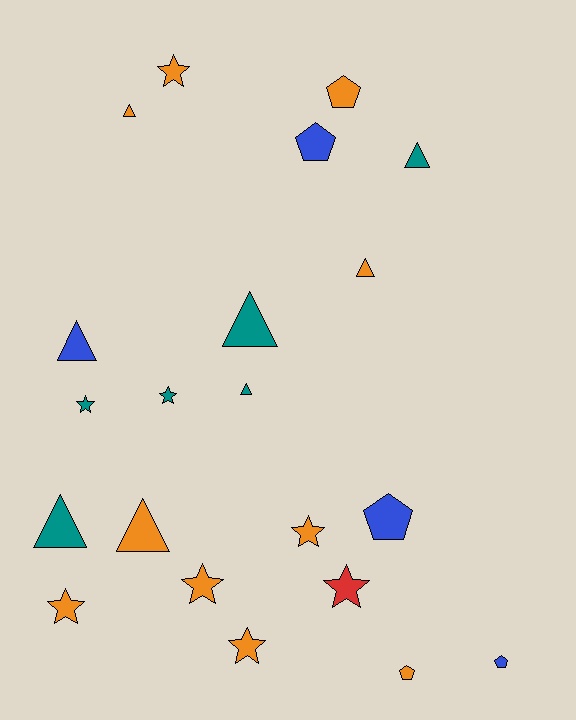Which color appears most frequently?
Orange, with 10 objects.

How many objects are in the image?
There are 21 objects.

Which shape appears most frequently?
Triangle, with 8 objects.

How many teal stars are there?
There are 2 teal stars.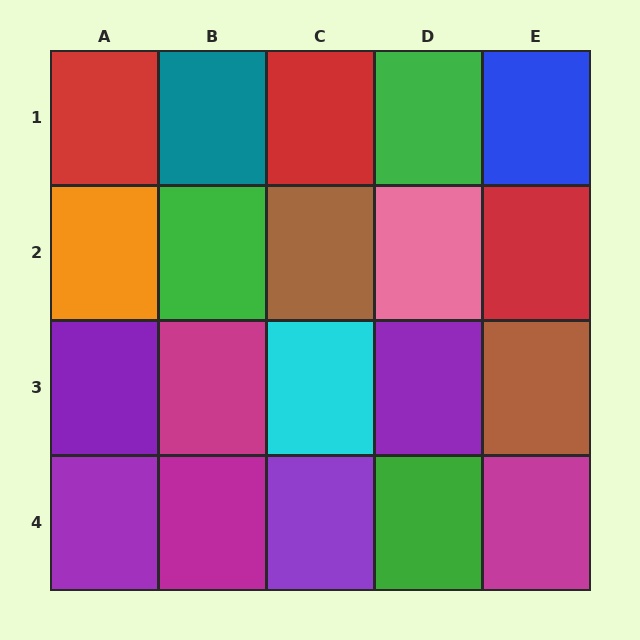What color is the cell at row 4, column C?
Purple.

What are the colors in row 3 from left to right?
Purple, magenta, cyan, purple, brown.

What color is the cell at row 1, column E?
Blue.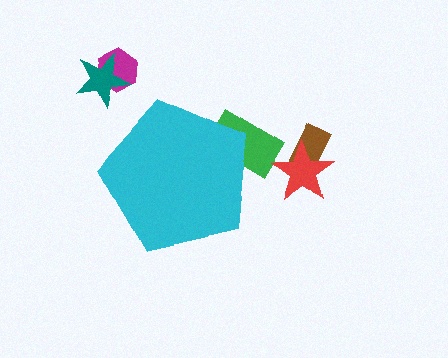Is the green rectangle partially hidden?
Yes, the green rectangle is partially hidden behind the cyan pentagon.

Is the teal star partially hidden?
No, the teal star is fully visible.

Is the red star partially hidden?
No, the red star is fully visible.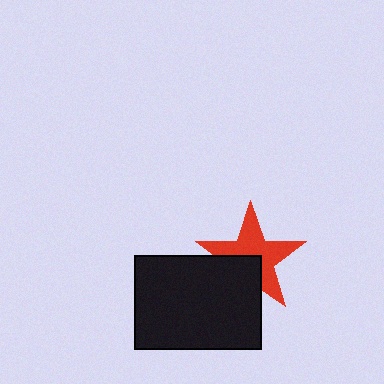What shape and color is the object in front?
The object in front is a black rectangle.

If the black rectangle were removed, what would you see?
You would see the complete red star.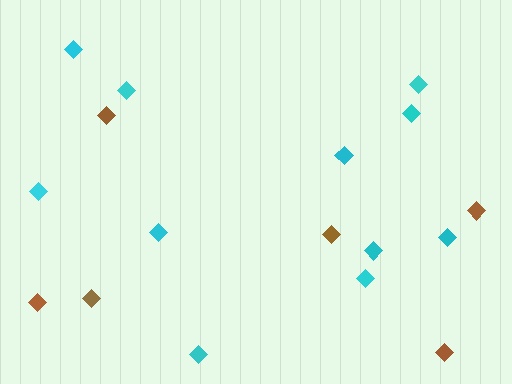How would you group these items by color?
There are 2 groups: one group of brown diamonds (6) and one group of cyan diamonds (11).